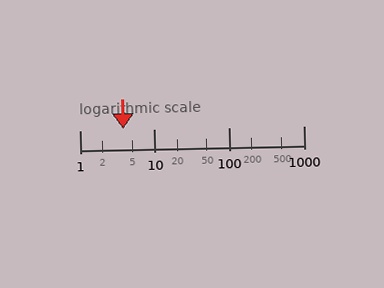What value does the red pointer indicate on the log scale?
The pointer indicates approximately 3.8.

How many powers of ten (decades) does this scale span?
The scale spans 3 decades, from 1 to 1000.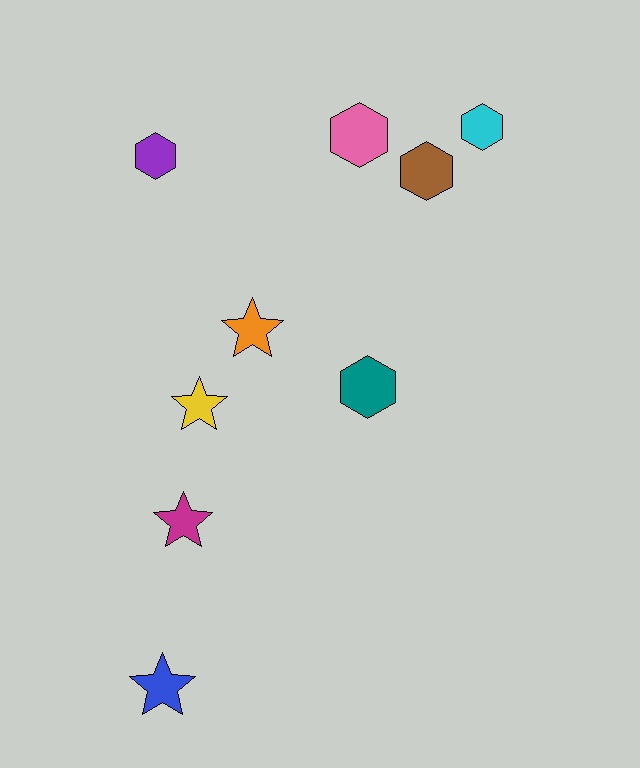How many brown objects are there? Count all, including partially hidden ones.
There is 1 brown object.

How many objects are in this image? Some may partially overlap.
There are 9 objects.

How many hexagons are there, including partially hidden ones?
There are 5 hexagons.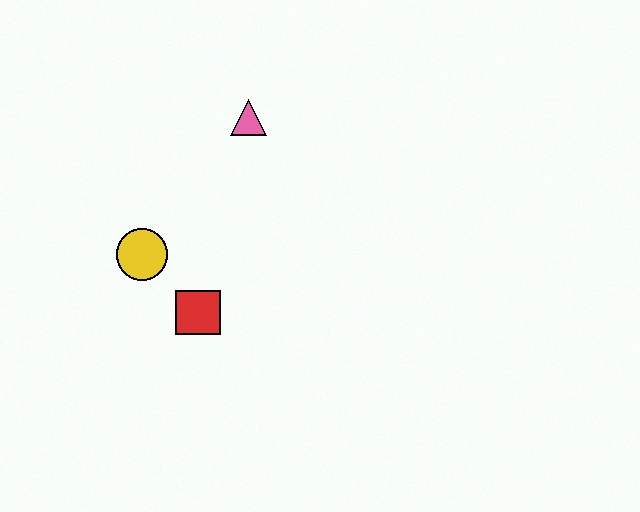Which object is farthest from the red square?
The pink triangle is farthest from the red square.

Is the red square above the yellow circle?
No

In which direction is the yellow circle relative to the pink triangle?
The yellow circle is below the pink triangle.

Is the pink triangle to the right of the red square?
Yes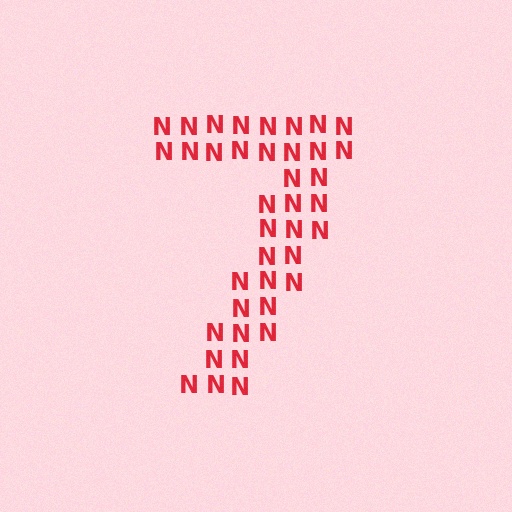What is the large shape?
The large shape is the digit 7.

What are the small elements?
The small elements are letter N's.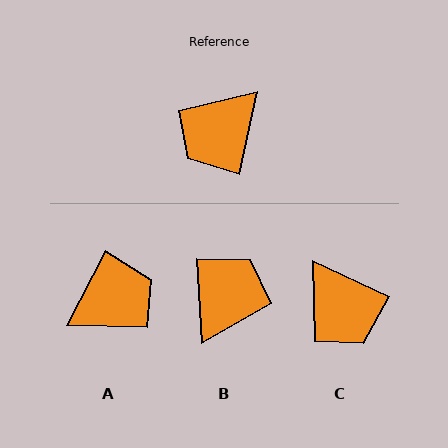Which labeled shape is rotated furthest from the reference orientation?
A, about 165 degrees away.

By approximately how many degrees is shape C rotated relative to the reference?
Approximately 77 degrees counter-clockwise.